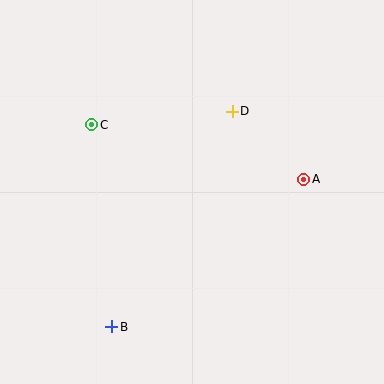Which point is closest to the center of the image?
Point D at (232, 111) is closest to the center.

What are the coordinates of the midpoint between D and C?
The midpoint between D and C is at (162, 118).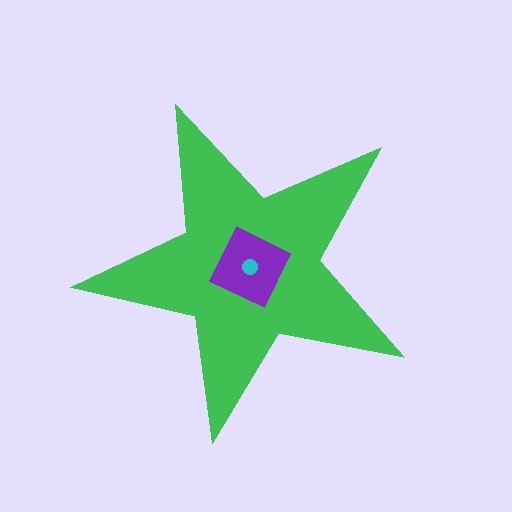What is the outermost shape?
The green star.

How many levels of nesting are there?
3.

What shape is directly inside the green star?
The purple square.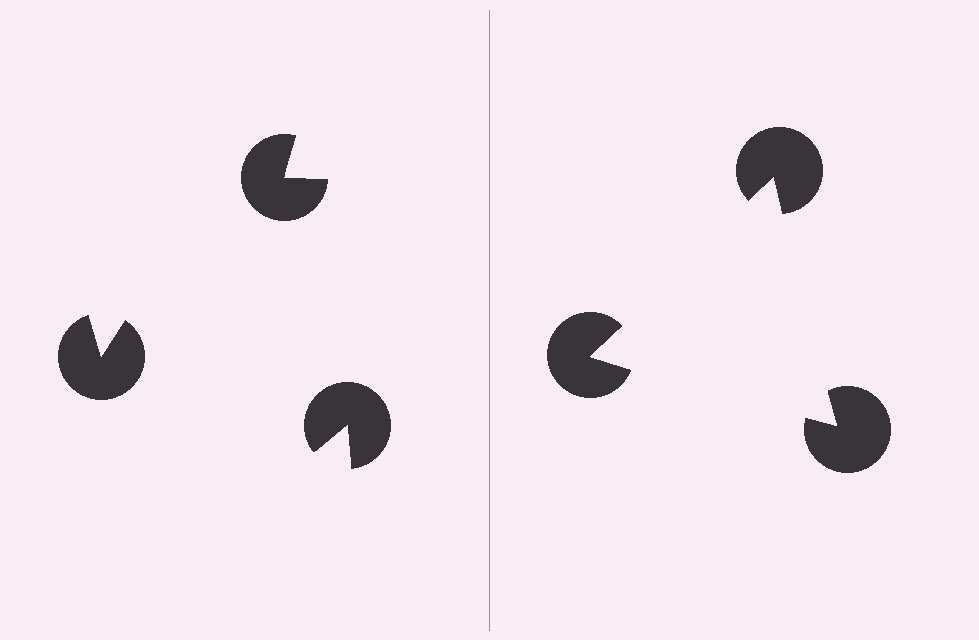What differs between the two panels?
The pac-man discs are positioned identically on both sides; only the wedge orientations differ. On the right they align to a triangle; on the left they are misaligned.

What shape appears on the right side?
An illusory triangle.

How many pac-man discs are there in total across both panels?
6 — 3 on each side.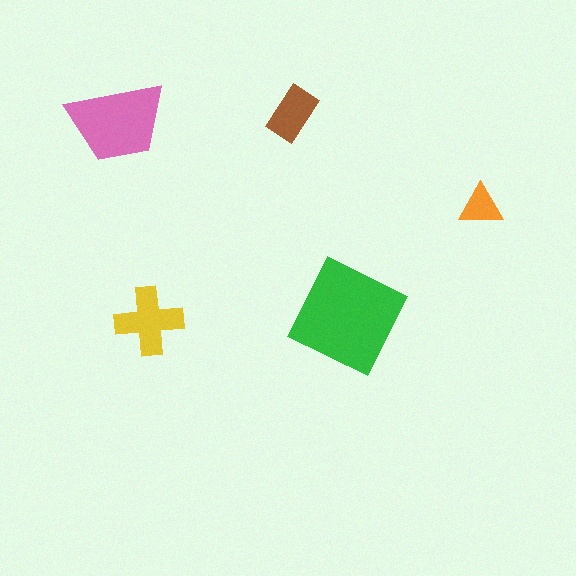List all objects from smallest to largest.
The orange triangle, the brown rectangle, the yellow cross, the pink trapezoid, the green diamond.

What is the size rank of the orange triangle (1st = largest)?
5th.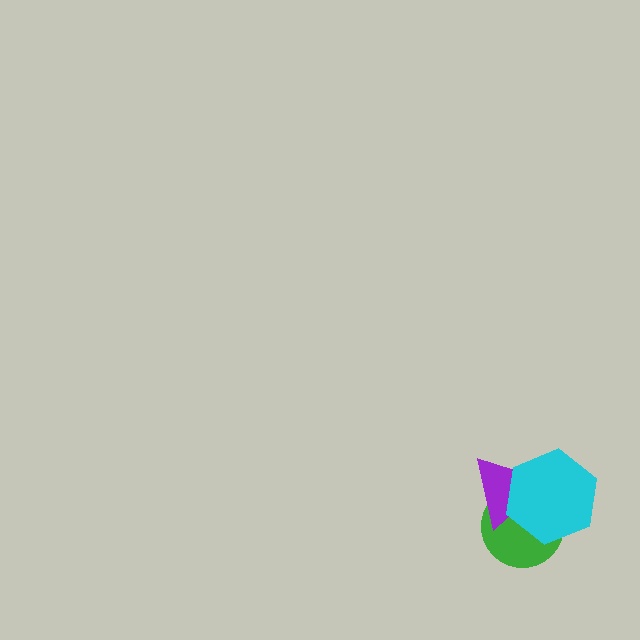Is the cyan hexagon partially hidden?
No, no other shape covers it.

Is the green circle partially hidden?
Yes, it is partially covered by another shape.